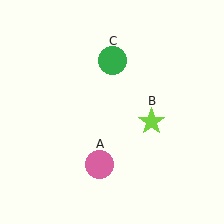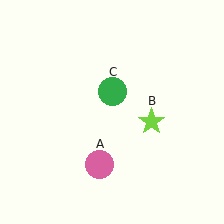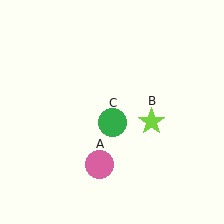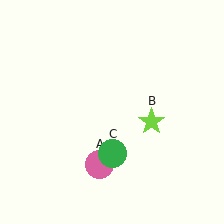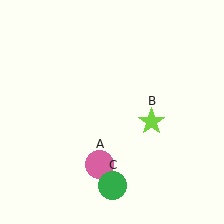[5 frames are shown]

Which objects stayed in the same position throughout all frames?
Pink circle (object A) and lime star (object B) remained stationary.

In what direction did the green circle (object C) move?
The green circle (object C) moved down.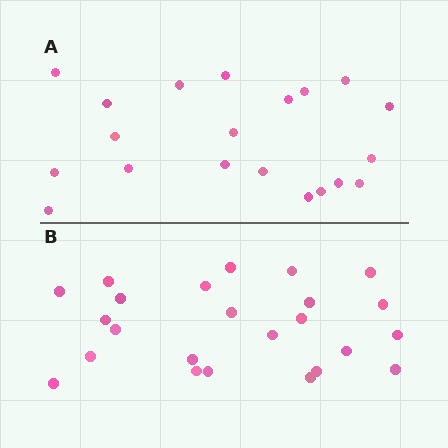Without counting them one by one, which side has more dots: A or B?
Region B (the bottom region) has more dots.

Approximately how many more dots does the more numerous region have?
Region B has about 4 more dots than region A.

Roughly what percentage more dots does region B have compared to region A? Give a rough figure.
About 20% more.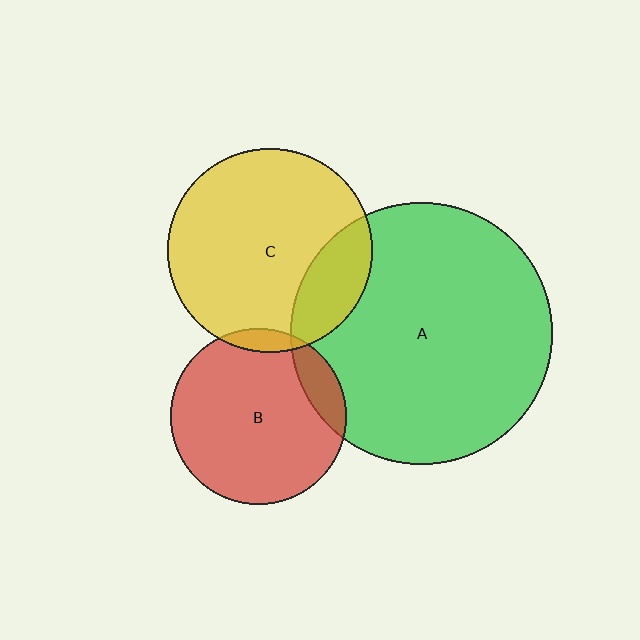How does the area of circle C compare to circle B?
Approximately 1.4 times.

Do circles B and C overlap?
Yes.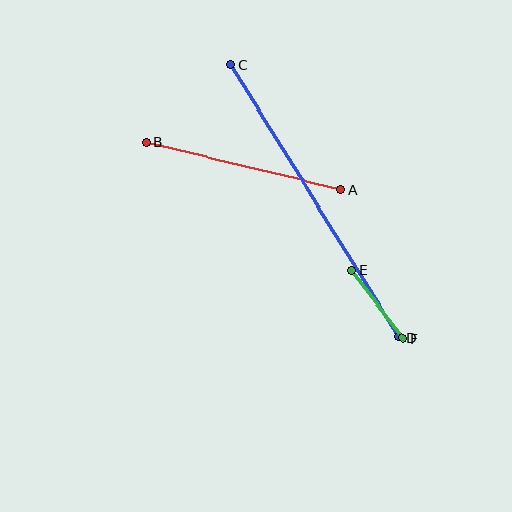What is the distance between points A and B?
The distance is approximately 200 pixels.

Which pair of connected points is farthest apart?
Points C and D are farthest apart.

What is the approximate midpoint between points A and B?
The midpoint is at approximately (244, 166) pixels.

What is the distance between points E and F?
The distance is approximately 85 pixels.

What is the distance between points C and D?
The distance is approximately 320 pixels.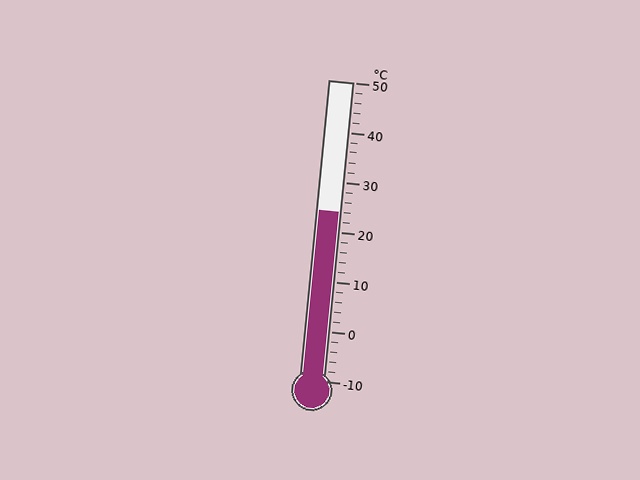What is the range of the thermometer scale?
The thermometer scale ranges from -10°C to 50°C.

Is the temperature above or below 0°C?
The temperature is above 0°C.